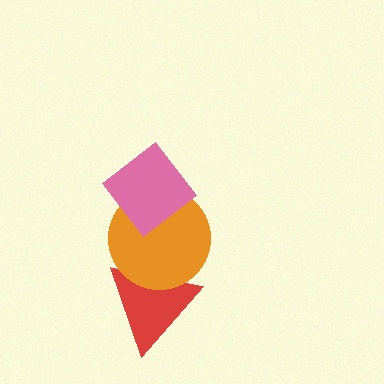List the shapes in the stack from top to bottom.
From top to bottom: the pink diamond, the orange circle, the red triangle.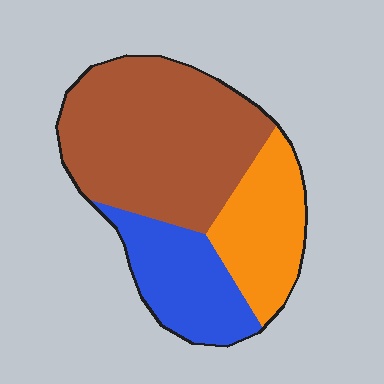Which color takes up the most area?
Brown, at roughly 55%.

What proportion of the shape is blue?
Blue covers 23% of the shape.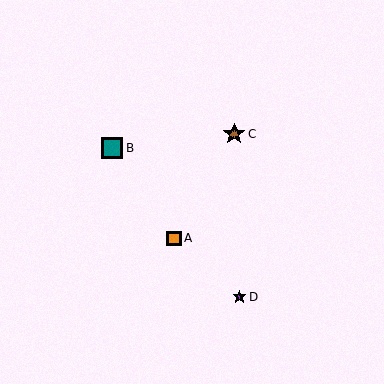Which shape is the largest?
The brown star (labeled C) is the largest.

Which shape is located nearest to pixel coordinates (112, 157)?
The teal square (labeled B) at (112, 148) is nearest to that location.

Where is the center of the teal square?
The center of the teal square is at (112, 148).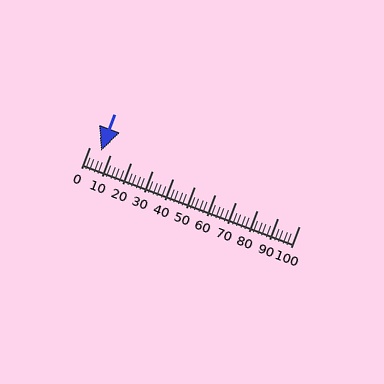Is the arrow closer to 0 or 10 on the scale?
The arrow is closer to 10.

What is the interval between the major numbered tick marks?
The major tick marks are spaced 10 units apart.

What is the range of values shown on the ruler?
The ruler shows values from 0 to 100.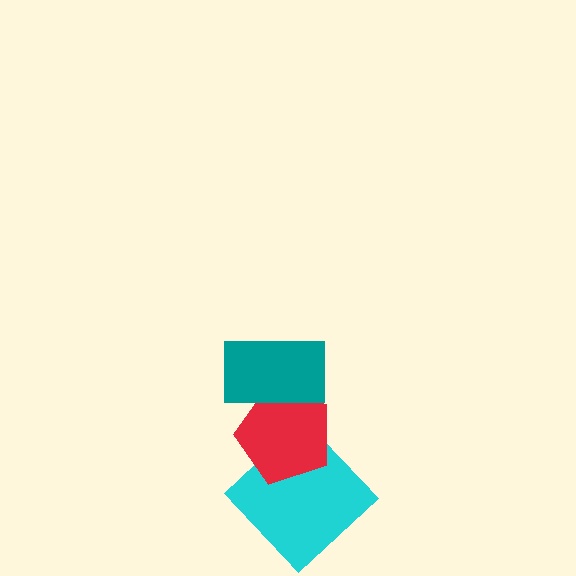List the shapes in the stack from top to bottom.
From top to bottom: the teal rectangle, the red pentagon, the cyan diamond.